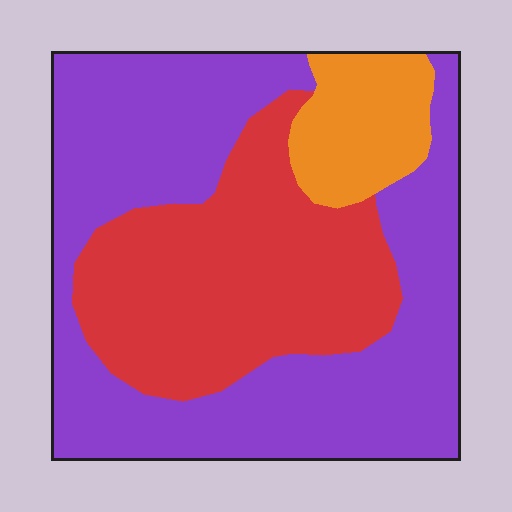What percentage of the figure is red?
Red covers 34% of the figure.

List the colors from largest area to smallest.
From largest to smallest: purple, red, orange.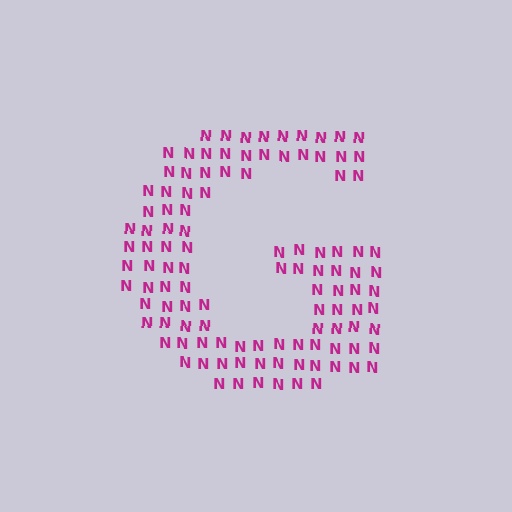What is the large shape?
The large shape is the letter G.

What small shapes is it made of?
It is made of small letter N's.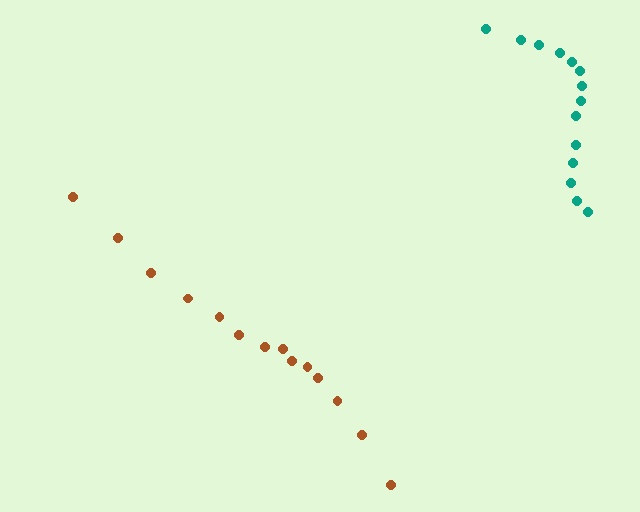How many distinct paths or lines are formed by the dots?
There are 2 distinct paths.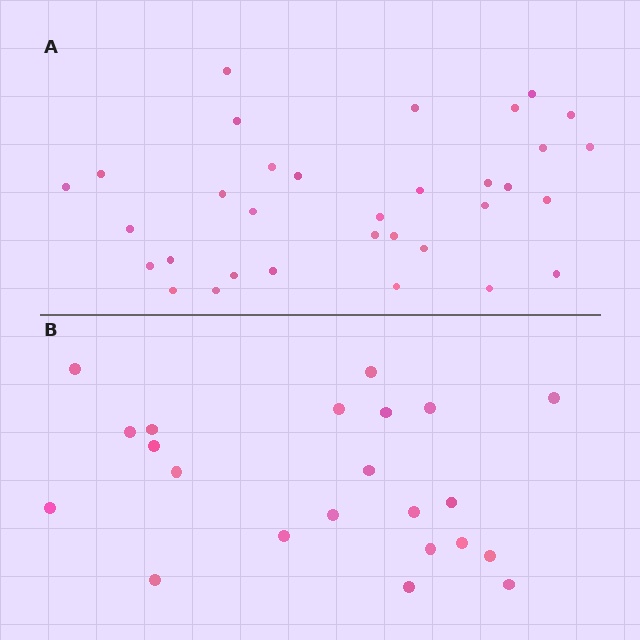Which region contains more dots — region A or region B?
Region A (the top region) has more dots.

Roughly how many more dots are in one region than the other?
Region A has roughly 12 or so more dots than region B.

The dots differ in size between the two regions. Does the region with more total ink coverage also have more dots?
No. Region B has more total ink coverage because its dots are larger, but region A actually contains more individual dots. Total area can be misleading — the number of items is what matters here.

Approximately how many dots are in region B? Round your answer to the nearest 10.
About 20 dots. (The exact count is 22, which rounds to 20.)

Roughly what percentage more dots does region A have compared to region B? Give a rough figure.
About 50% more.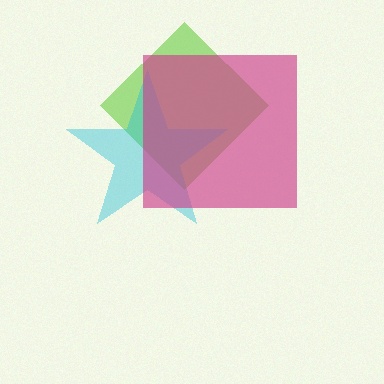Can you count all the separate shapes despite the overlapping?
Yes, there are 3 separate shapes.